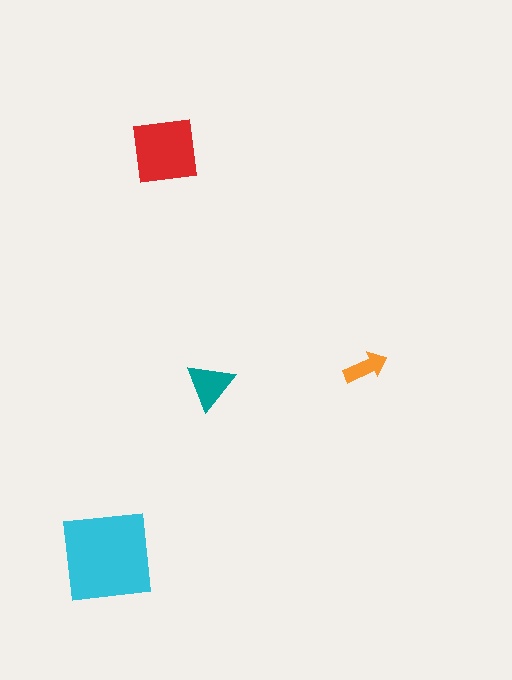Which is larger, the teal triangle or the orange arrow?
The teal triangle.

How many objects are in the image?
There are 4 objects in the image.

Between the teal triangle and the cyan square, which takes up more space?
The cyan square.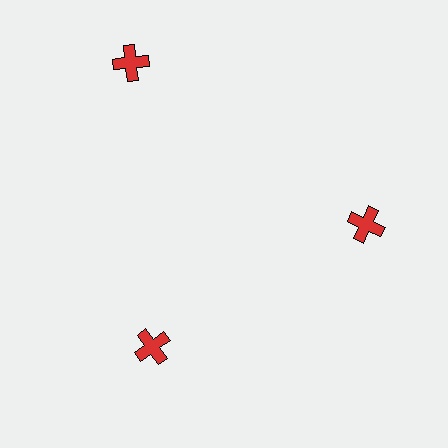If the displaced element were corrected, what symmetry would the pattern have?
It would have 3-fold rotational symmetry — the pattern would map onto itself every 120 degrees.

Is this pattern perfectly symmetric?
No. The 3 red crosses are arranged in a ring, but one element near the 11 o'clock position is pushed outward from the center, breaking the 3-fold rotational symmetry.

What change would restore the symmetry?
The symmetry would be restored by moving it inward, back onto the ring so that all 3 crosses sit at equal angles and equal distance from the center.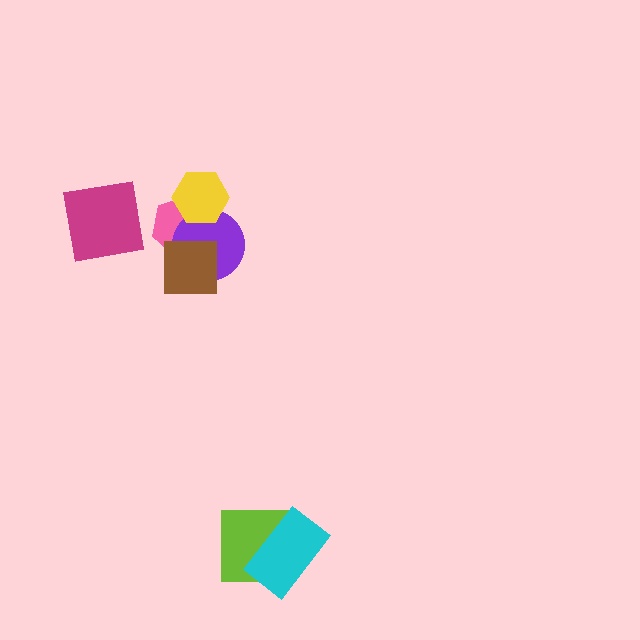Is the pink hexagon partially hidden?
Yes, it is partially covered by another shape.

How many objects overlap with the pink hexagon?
3 objects overlap with the pink hexagon.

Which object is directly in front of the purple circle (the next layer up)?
The yellow hexagon is directly in front of the purple circle.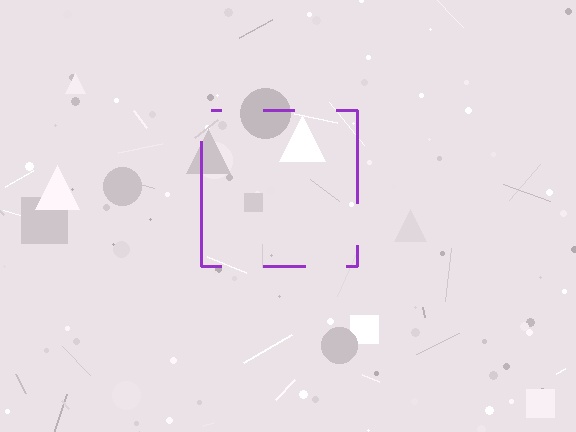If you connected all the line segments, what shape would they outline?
They would outline a square.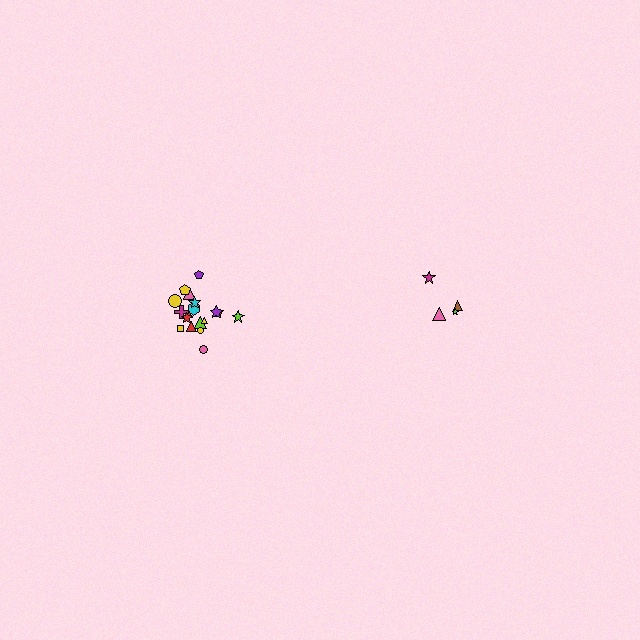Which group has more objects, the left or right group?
The left group.